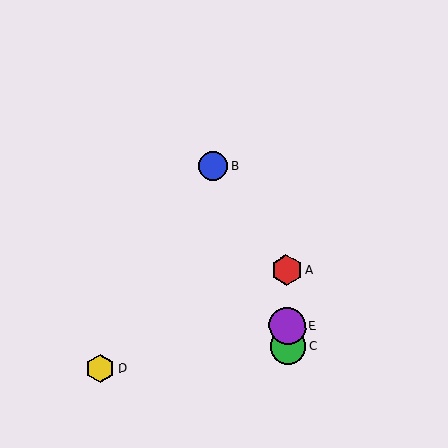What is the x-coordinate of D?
Object D is at x≈100.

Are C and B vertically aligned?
No, C is at x≈288 and B is at x≈214.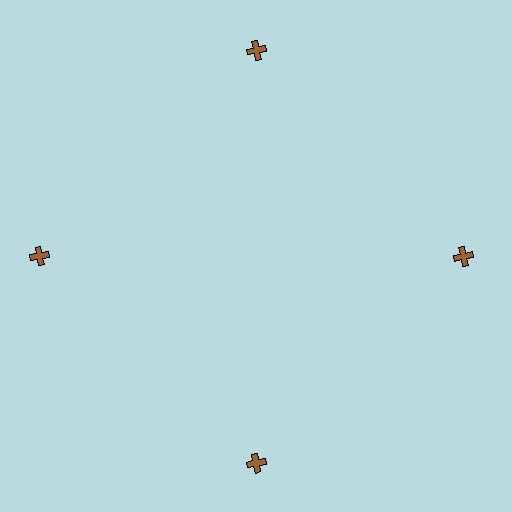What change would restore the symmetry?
The symmetry would be restored by moving it inward, back onto the ring so that all 4 crosses sit at equal angles and equal distance from the center.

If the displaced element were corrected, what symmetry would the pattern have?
It would have 4-fold rotational symmetry — the pattern would map onto itself every 90 degrees.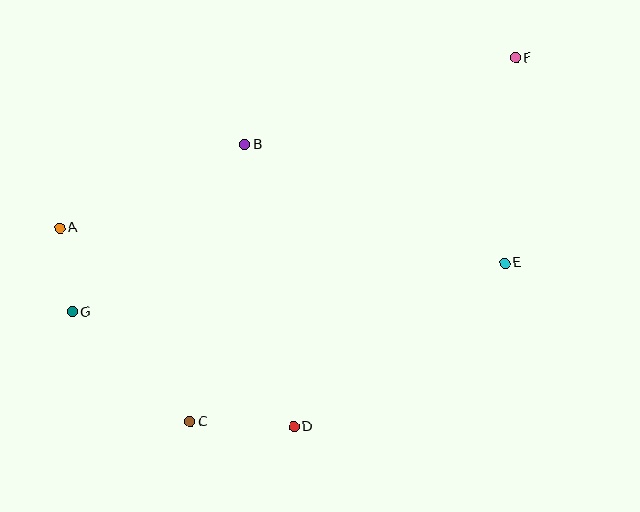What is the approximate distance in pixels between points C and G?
The distance between C and G is approximately 161 pixels.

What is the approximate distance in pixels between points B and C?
The distance between B and C is approximately 282 pixels.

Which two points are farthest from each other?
Points F and G are farthest from each other.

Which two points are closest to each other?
Points A and G are closest to each other.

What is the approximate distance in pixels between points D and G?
The distance between D and G is approximately 250 pixels.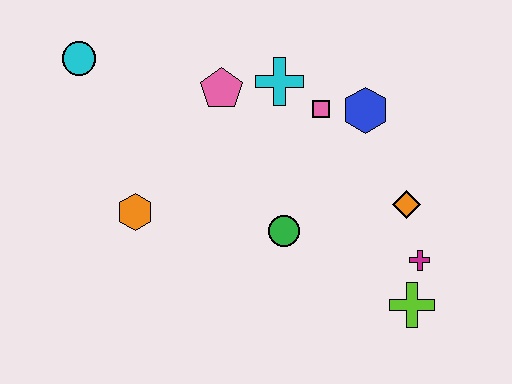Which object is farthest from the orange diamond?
The cyan circle is farthest from the orange diamond.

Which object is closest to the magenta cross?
The lime cross is closest to the magenta cross.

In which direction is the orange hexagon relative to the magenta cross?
The orange hexagon is to the left of the magenta cross.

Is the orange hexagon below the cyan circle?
Yes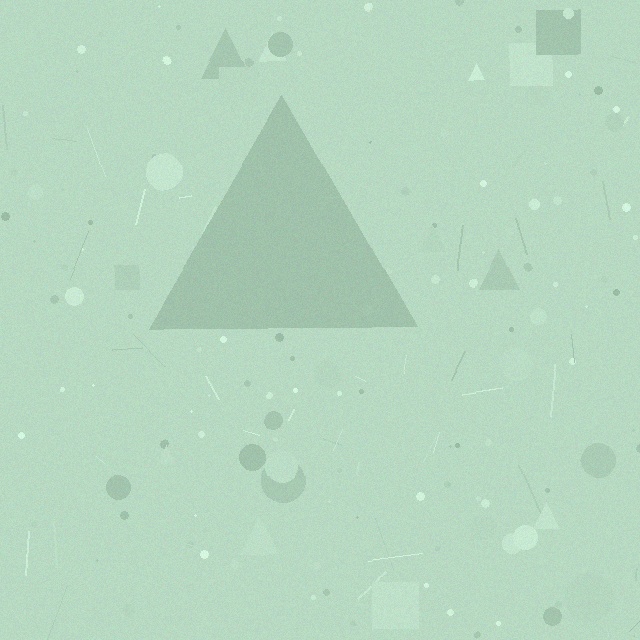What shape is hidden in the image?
A triangle is hidden in the image.